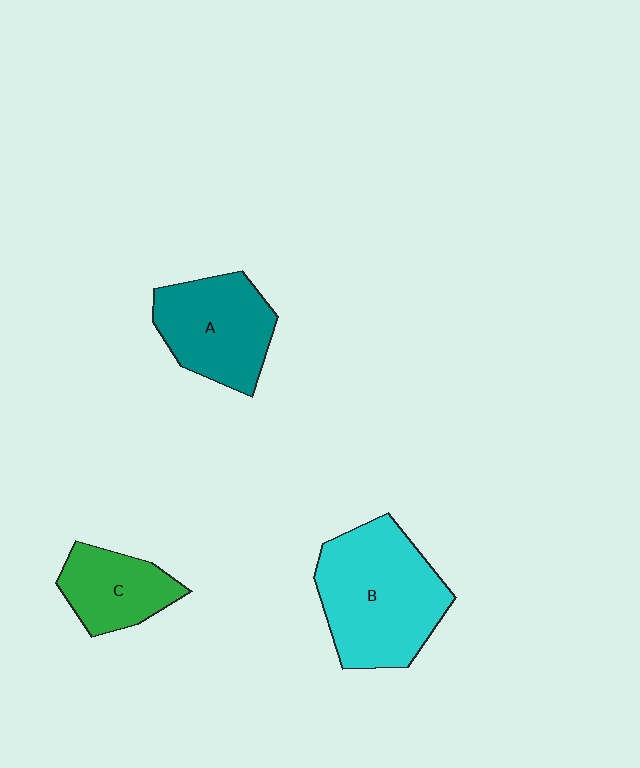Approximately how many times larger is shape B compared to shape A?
Approximately 1.4 times.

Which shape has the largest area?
Shape B (cyan).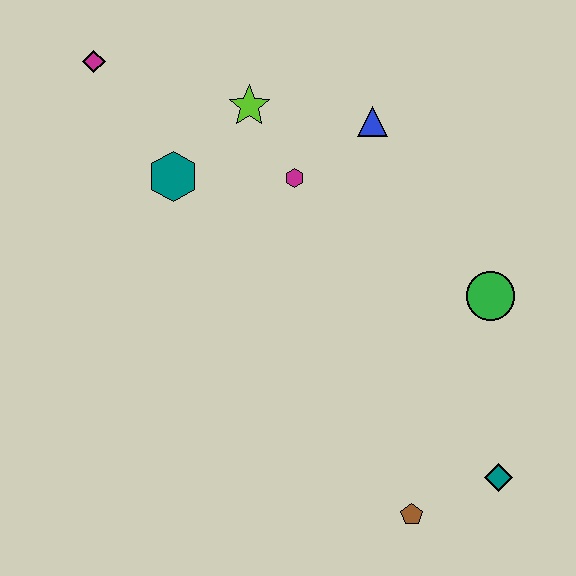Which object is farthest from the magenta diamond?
The teal diamond is farthest from the magenta diamond.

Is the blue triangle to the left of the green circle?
Yes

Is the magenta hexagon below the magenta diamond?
Yes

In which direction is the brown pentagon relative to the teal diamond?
The brown pentagon is to the left of the teal diamond.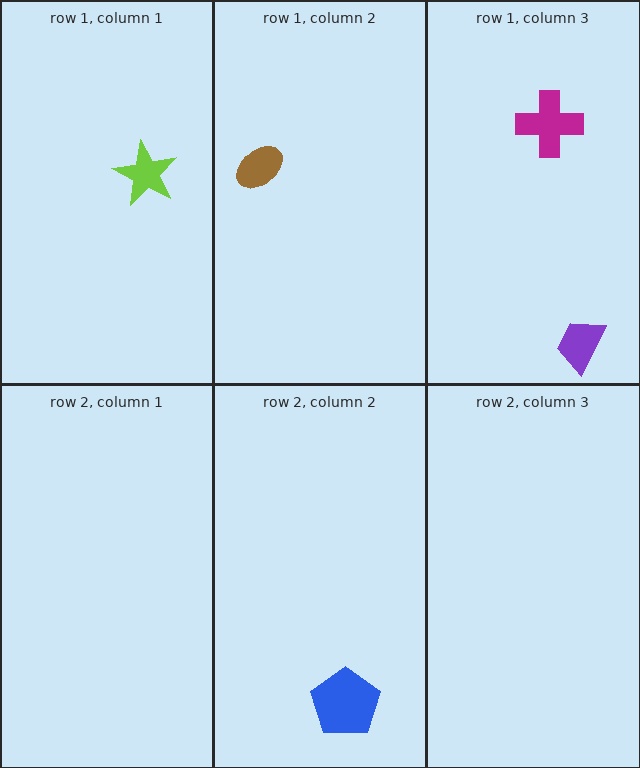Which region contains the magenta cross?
The row 1, column 3 region.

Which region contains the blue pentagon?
The row 2, column 2 region.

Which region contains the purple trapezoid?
The row 1, column 3 region.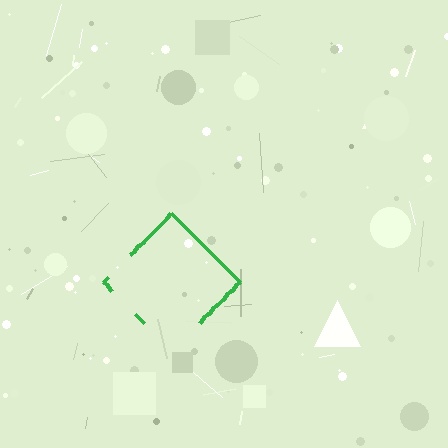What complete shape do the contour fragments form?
The contour fragments form a diamond.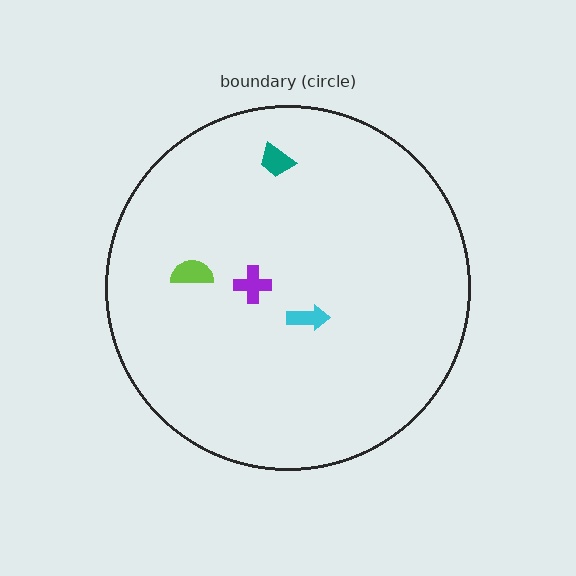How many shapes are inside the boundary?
4 inside, 0 outside.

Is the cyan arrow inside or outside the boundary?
Inside.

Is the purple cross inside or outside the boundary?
Inside.